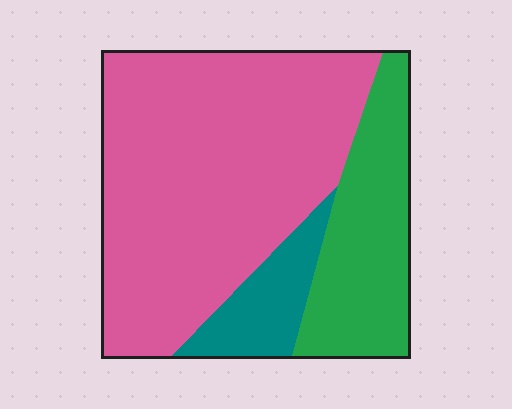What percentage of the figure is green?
Green takes up less than a quarter of the figure.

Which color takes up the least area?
Teal, at roughly 10%.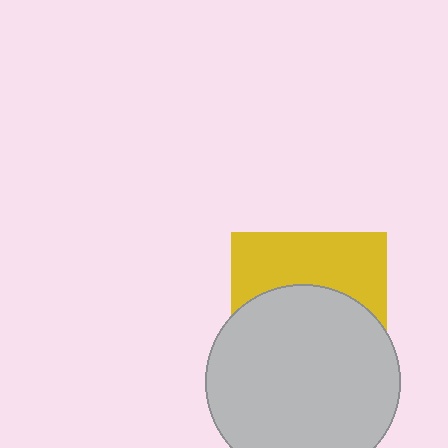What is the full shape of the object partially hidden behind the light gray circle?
The partially hidden object is a yellow square.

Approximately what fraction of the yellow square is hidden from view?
Roughly 59% of the yellow square is hidden behind the light gray circle.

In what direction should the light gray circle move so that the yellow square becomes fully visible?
The light gray circle should move down. That is the shortest direction to clear the overlap and leave the yellow square fully visible.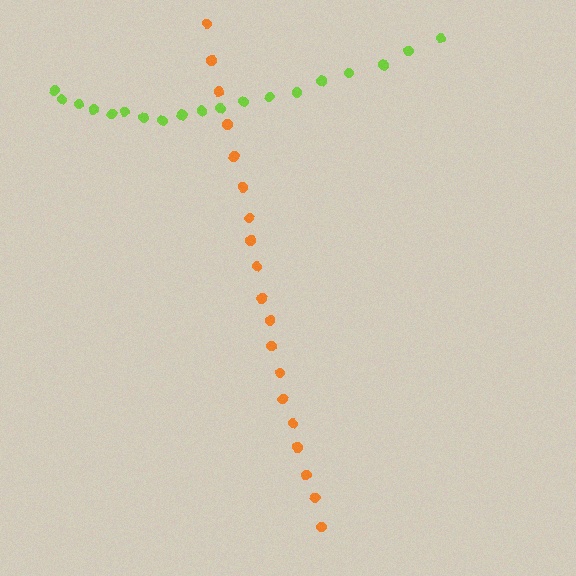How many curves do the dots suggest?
There are 2 distinct paths.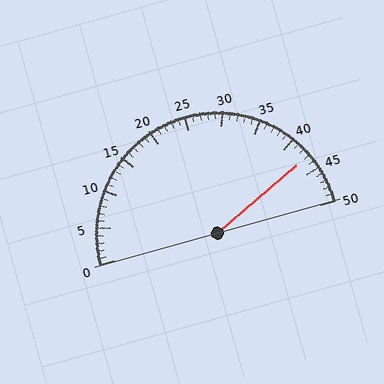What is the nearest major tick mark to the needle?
The nearest major tick mark is 45.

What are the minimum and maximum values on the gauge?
The gauge ranges from 0 to 50.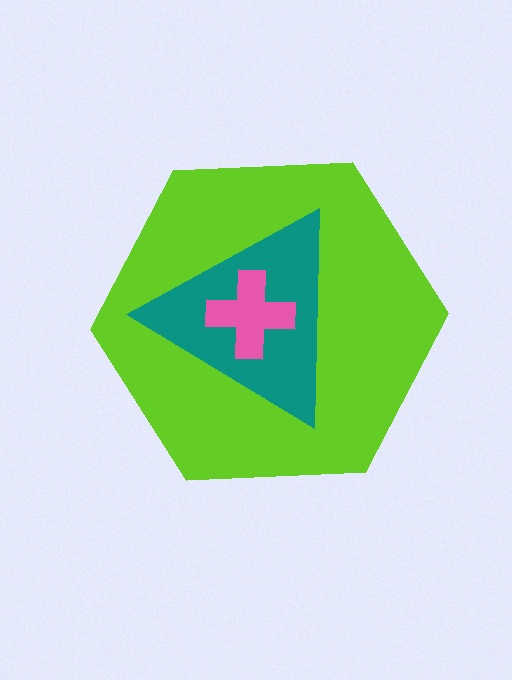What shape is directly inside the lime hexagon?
The teal triangle.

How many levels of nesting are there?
3.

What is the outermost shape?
The lime hexagon.